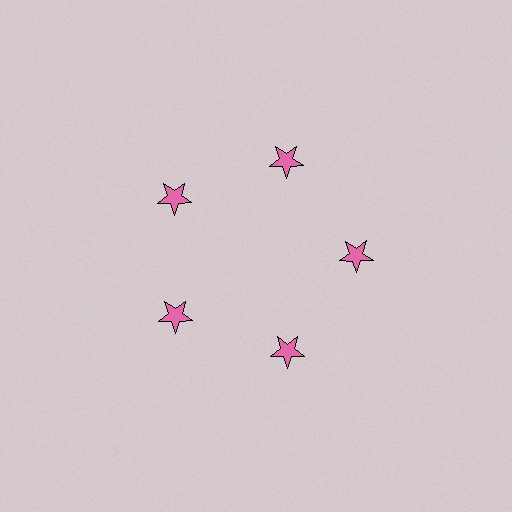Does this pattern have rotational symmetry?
Yes, this pattern has 5-fold rotational symmetry. It looks the same after rotating 72 degrees around the center.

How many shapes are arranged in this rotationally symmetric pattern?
There are 5 shapes, arranged in 5 groups of 1.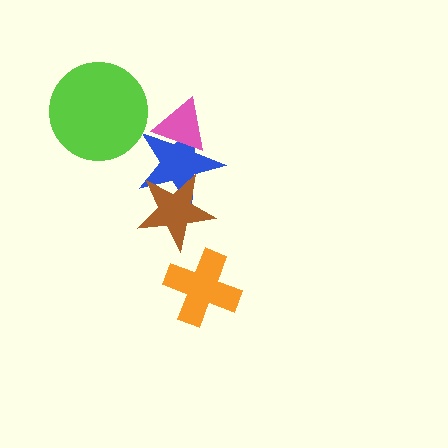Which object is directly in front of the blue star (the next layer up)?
The pink triangle is directly in front of the blue star.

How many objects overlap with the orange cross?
0 objects overlap with the orange cross.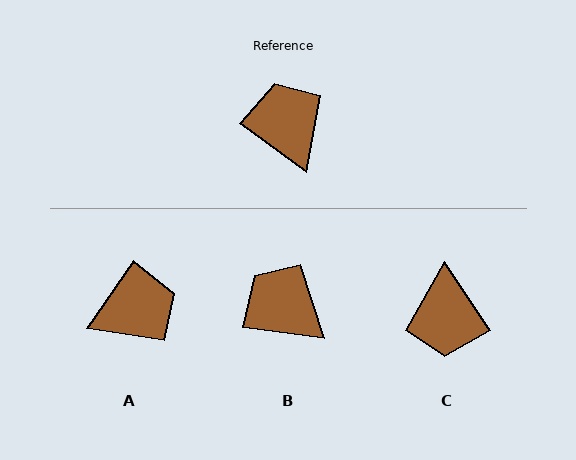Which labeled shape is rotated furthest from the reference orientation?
C, about 160 degrees away.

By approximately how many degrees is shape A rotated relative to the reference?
Approximately 88 degrees clockwise.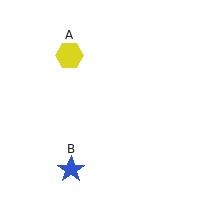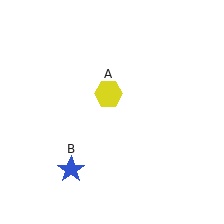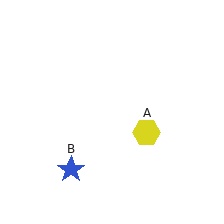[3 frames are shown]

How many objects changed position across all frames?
1 object changed position: yellow hexagon (object A).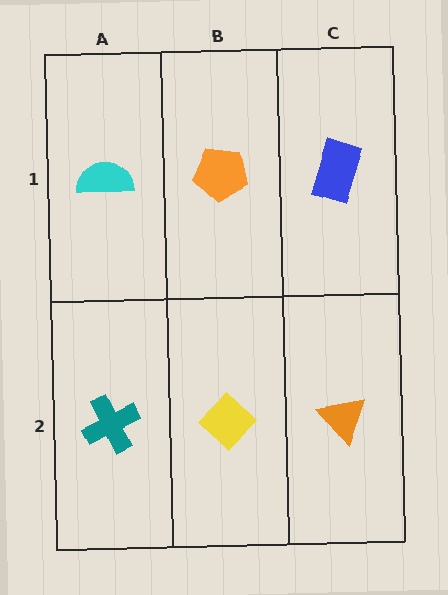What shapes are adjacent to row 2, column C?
A blue rectangle (row 1, column C), a yellow diamond (row 2, column B).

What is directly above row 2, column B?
An orange pentagon.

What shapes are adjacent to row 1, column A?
A teal cross (row 2, column A), an orange pentagon (row 1, column B).